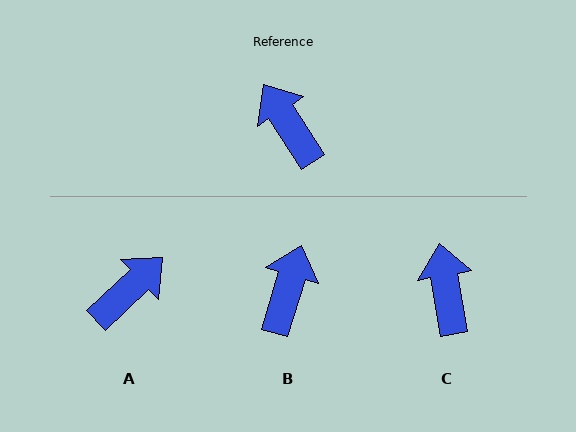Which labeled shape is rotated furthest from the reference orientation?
A, about 80 degrees away.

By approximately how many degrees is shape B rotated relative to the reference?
Approximately 49 degrees clockwise.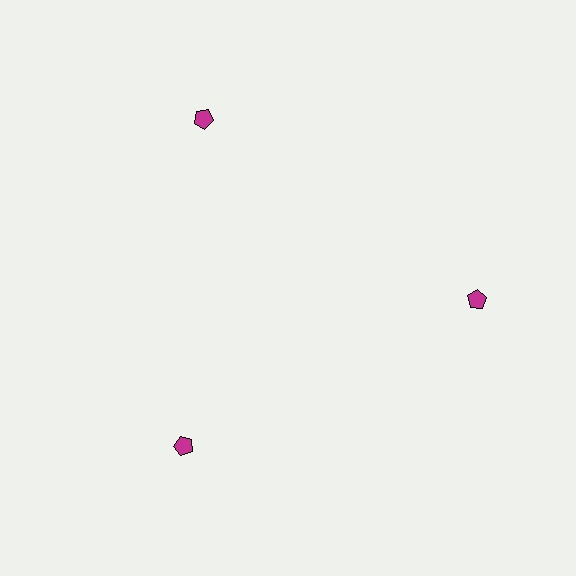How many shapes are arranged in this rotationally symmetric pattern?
There are 3 shapes, arranged in 3 groups of 1.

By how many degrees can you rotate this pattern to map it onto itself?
The pattern maps onto itself every 120 degrees of rotation.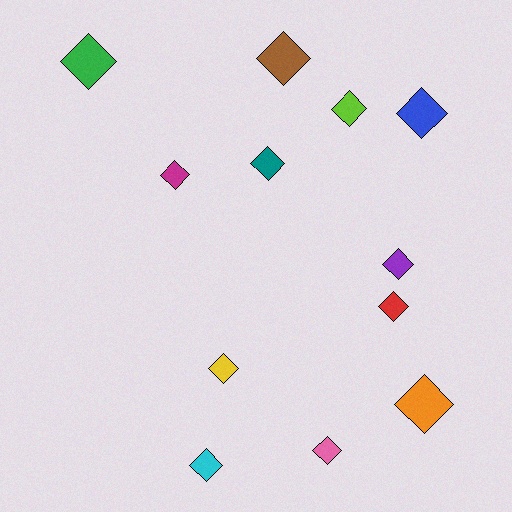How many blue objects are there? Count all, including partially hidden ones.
There is 1 blue object.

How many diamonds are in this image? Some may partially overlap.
There are 12 diamonds.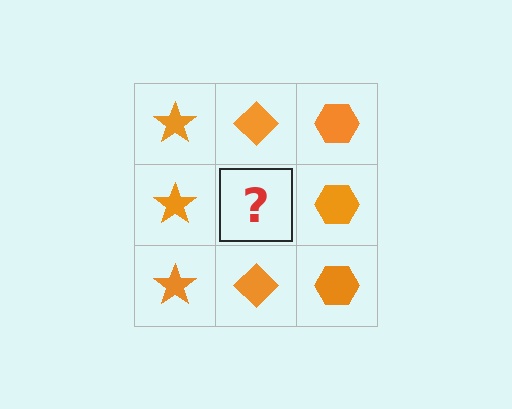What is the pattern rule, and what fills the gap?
The rule is that each column has a consistent shape. The gap should be filled with an orange diamond.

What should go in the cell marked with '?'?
The missing cell should contain an orange diamond.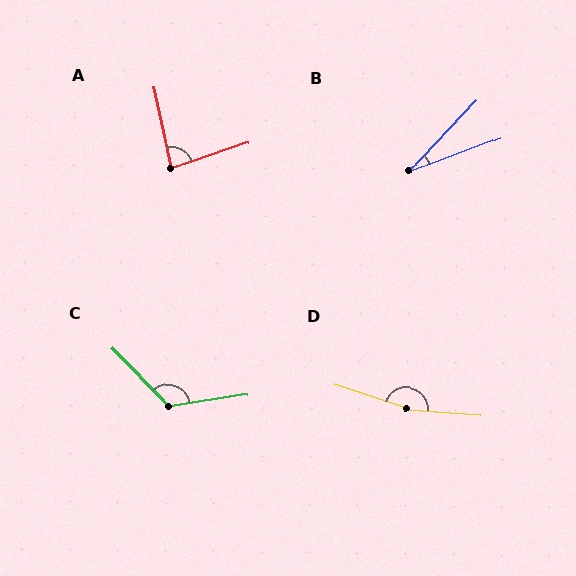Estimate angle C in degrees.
Approximately 126 degrees.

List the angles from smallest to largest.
B (26°), A (84°), C (126°), D (166°).